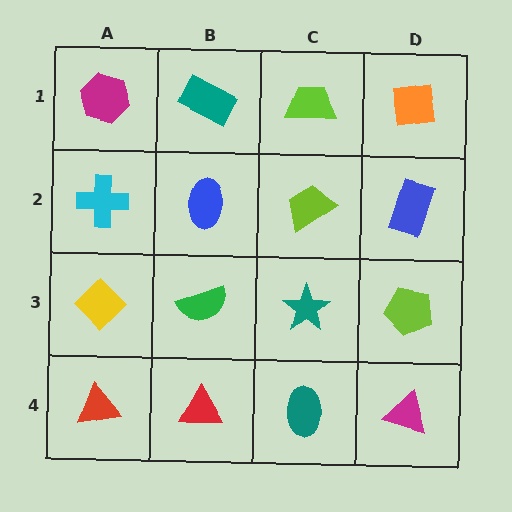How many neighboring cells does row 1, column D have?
2.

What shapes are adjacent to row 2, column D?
An orange square (row 1, column D), a lime pentagon (row 3, column D), a lime trapezoid (row 2, column C).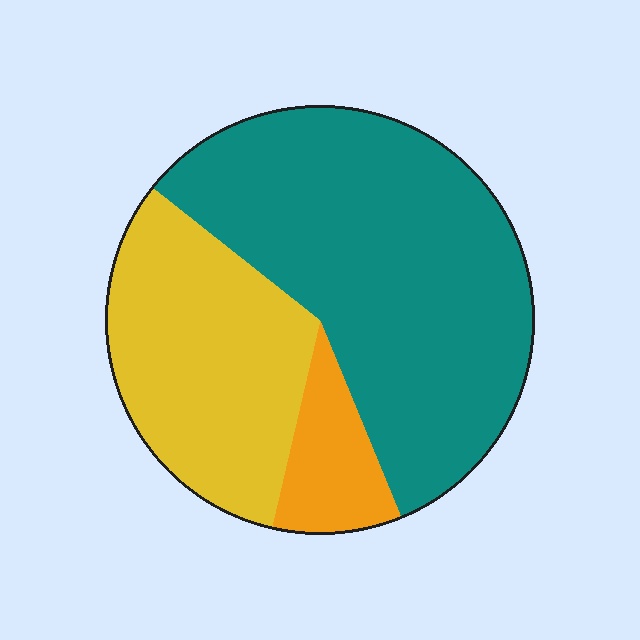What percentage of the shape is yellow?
Yellow takes up about one third (1/3) of the shape.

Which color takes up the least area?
Orange, at roughly 10%.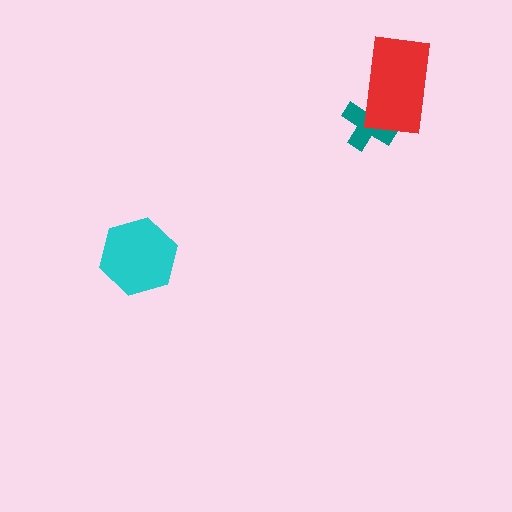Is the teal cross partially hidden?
Yes, it is partially covered by another shape.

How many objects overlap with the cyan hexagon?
0 objects overlap with the cyan hexagon.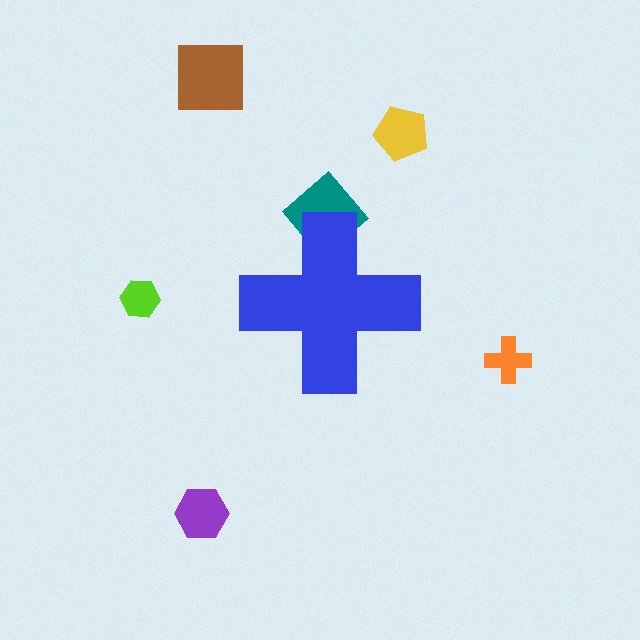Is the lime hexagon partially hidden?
No, the lime hexagon is fully visible.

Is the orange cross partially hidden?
No, the orange cross is fully visible.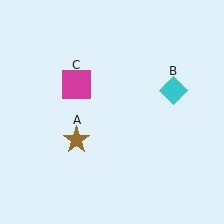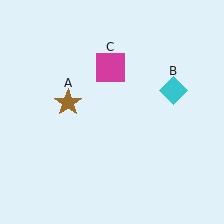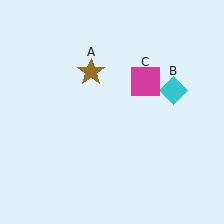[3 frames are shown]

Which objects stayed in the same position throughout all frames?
Cyan diamond (object B) remained stationary.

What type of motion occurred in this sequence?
The brown star (object A), magenta square (object C) rotated clockwise around the center of the scene.